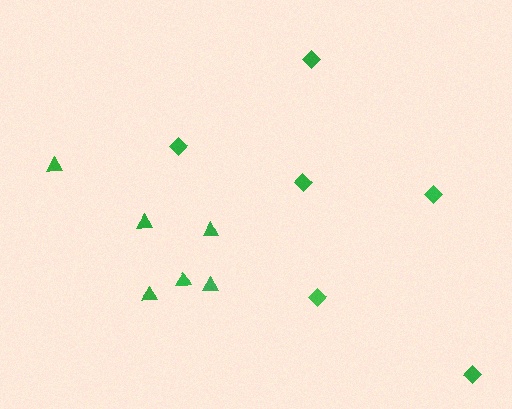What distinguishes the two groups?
There are 2 groups: one group of diamonds (6) and one group of triangles (6).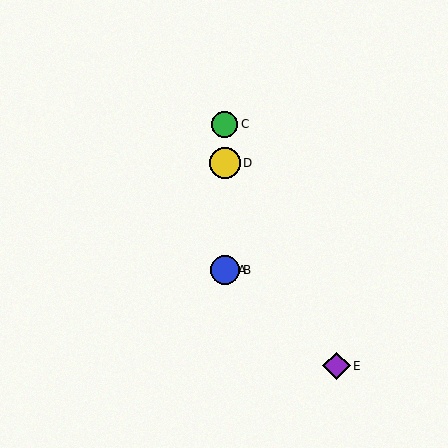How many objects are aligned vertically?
4 objects (A, B, C, D) are aligned vertically.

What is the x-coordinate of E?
Object E is at x≈336.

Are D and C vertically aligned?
Yes, both are at x≈225.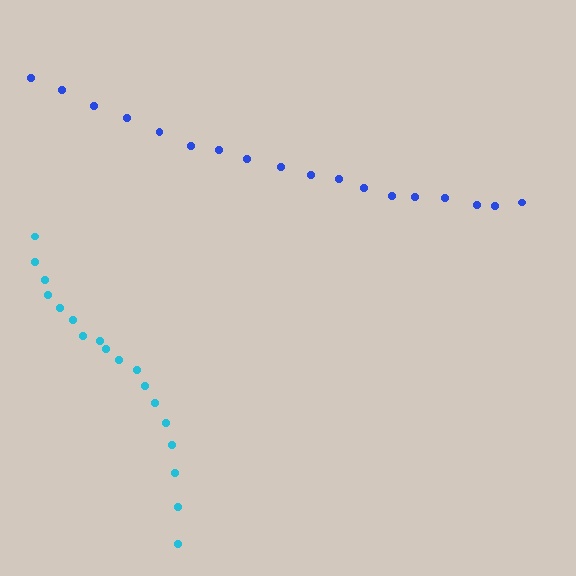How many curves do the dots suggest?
There are 2 distinct paths.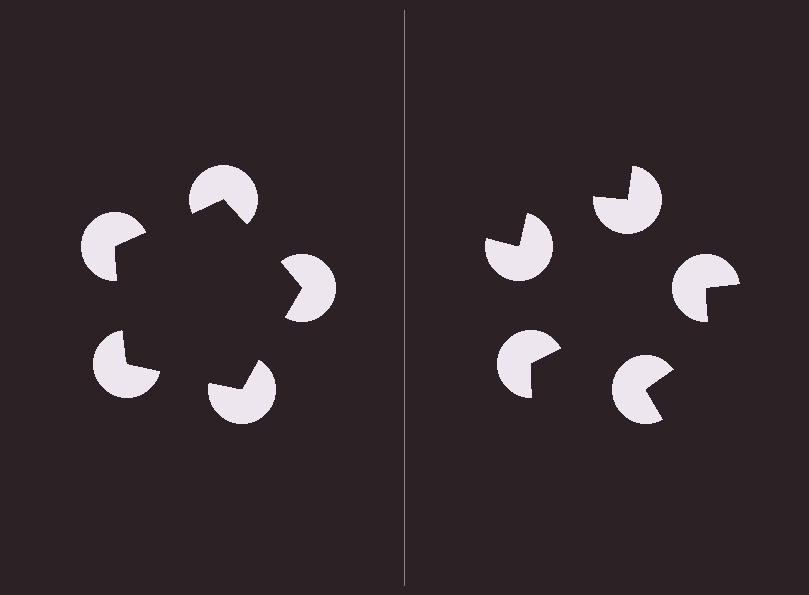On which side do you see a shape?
An illusory pentagon appears on the left side. On the right side the wedge cuts are rotated, so no coherent shape forms.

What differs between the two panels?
The pac-man discs are positioned identically on both sides; only the wedge orientations differ. On the left they align to a pentagon; on the right they are misaligned.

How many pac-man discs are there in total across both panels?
10 — 5 on each side.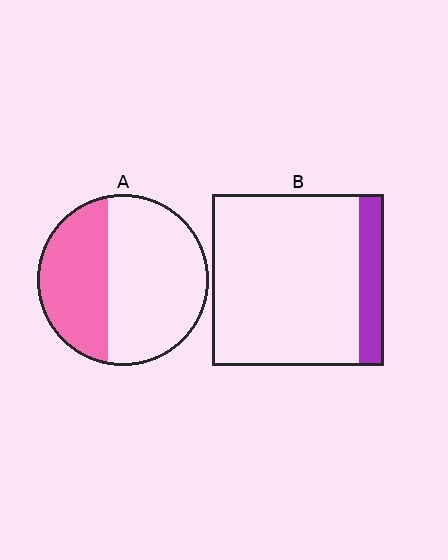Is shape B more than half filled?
No.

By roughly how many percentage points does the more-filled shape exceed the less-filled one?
By roughly 25 percentage points (A over B).